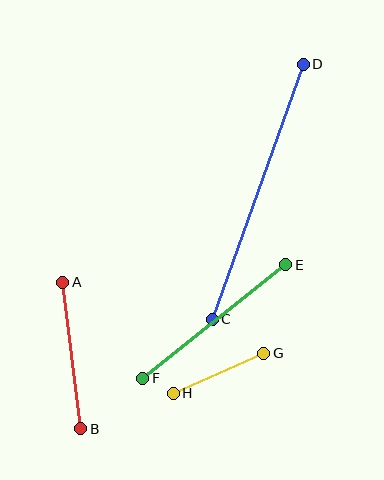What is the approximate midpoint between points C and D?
The midpoint is at approximately (258, 192) pixels.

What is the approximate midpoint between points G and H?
The midpoint is at approximately (219, 373) pixels.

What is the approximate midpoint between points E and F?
The midpoint is at approximately (214, 322) pixels.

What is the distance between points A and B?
The distance is approximately 148 pixels.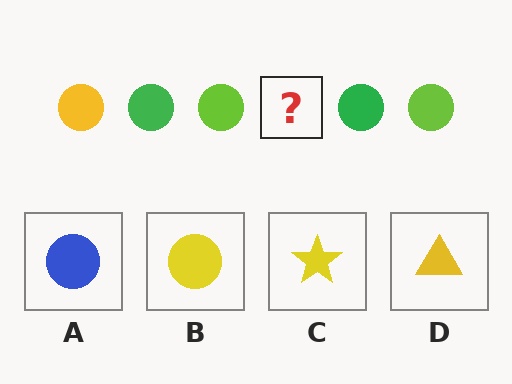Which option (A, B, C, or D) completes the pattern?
B.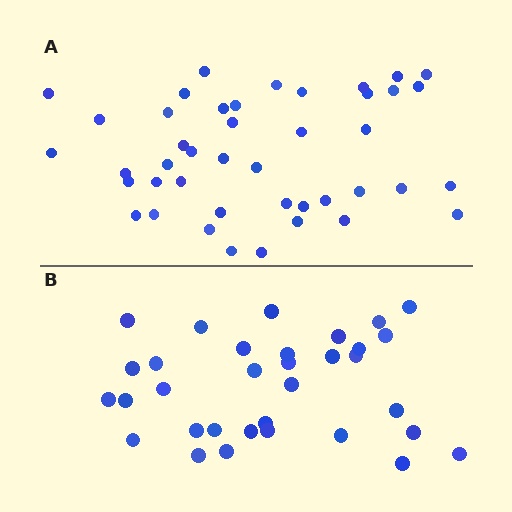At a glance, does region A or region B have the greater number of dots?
Region A (the top region) has more dots.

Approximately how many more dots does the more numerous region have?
Region A has roughly 10 or so more dots than region B.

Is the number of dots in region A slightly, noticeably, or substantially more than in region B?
Region A has noticeably more, but not dramatically so. The ratio is roughly 1.3 to 1.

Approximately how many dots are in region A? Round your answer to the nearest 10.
About 40 dots. (The exact count is 43, which rounds to 40.)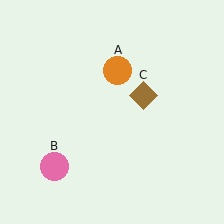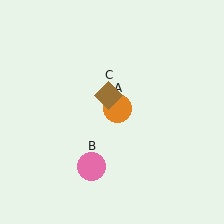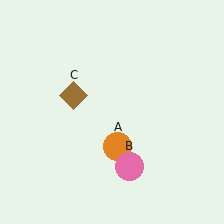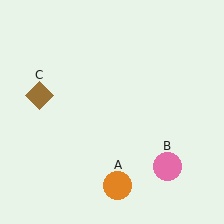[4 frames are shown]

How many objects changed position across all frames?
3 objects changed position: orange circle (object A), pink circle (object B), brown diamond (object C).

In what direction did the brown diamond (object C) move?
The brown diamond (object C) moved left.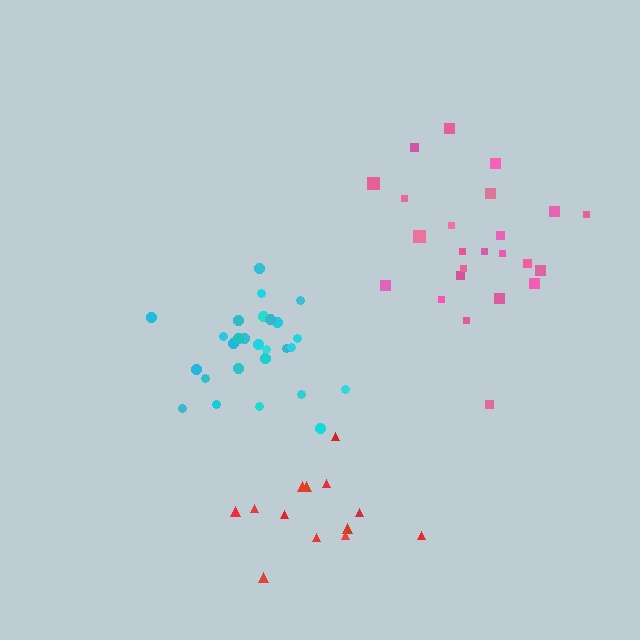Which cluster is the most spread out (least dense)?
Red.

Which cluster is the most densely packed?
Cyan.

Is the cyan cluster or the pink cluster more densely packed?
Cyan.